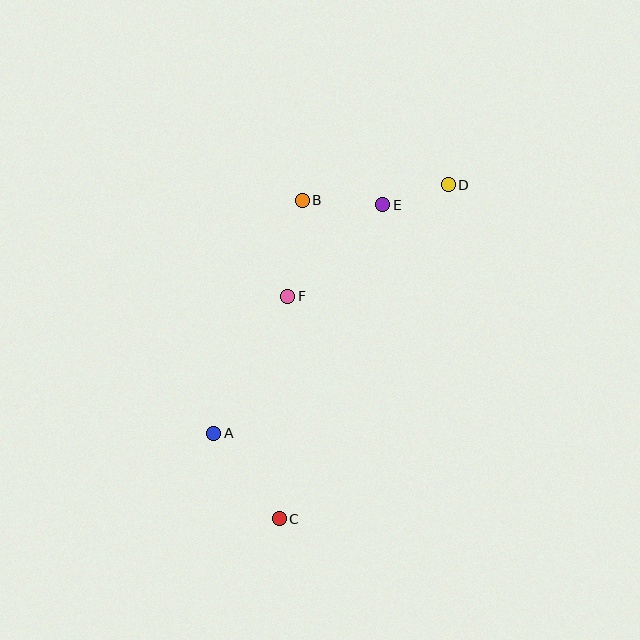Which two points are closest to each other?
Points D and E are closest to each other.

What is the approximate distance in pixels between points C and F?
The distance between C and F is approximately 223 pixels.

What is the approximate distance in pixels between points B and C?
The distance between B and C is approximately 319 pixels.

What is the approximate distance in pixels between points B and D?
The distance between B and D is approximately 147 pixels.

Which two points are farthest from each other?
Points C and D are farthest from each other.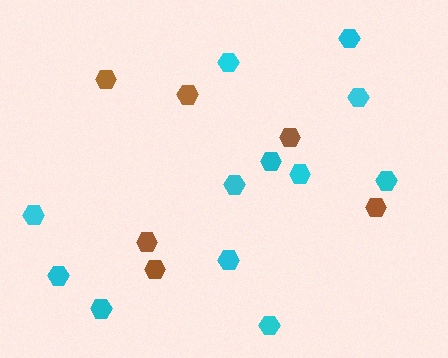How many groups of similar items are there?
There are 2 groups: one group of brown hexagons (6) and one group of cyan hexagons (12).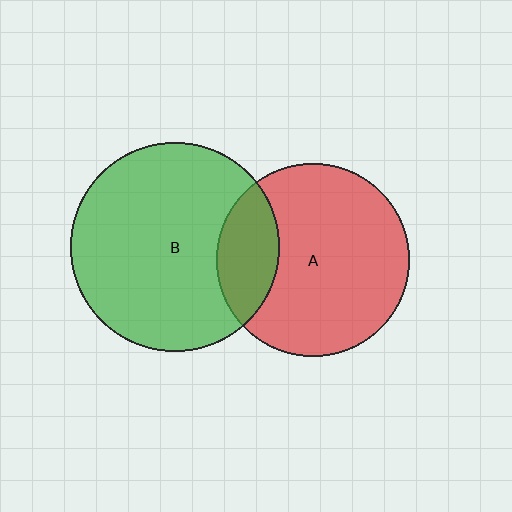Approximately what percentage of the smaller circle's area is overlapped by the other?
Approximately 20%.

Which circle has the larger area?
Circle B (green).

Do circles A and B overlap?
Yes.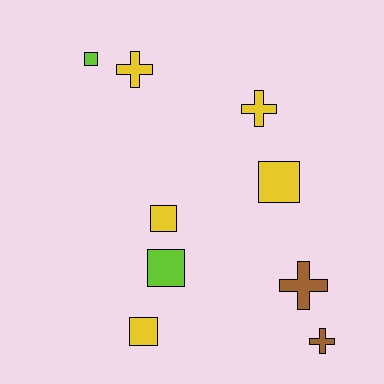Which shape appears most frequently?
Square, with 5 objects.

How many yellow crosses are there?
There are 2 yellow crosses.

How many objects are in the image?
There are 9 objects.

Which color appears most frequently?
Yellow, with 5 objects.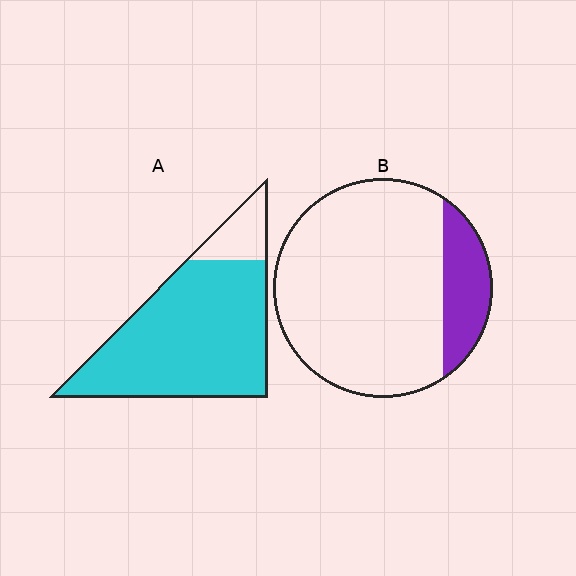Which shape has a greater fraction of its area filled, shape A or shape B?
Shape A.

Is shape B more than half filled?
No.